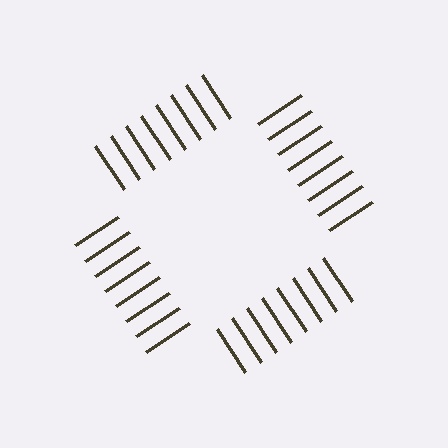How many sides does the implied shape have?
4 sides — the line-ends trace a square.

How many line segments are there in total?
32 — 8 along each of the 4 edges.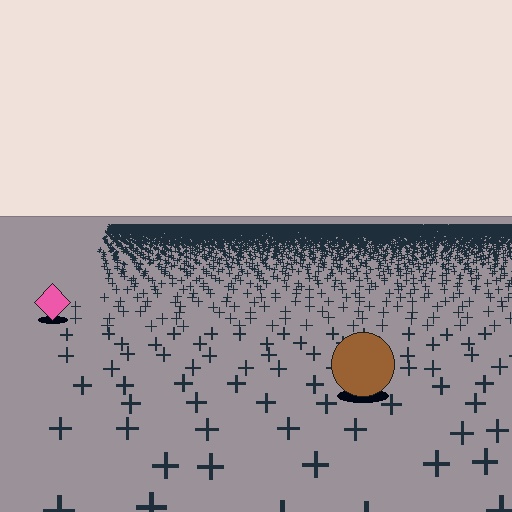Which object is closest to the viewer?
The brown circle is closest. The texture marks near it are larger and more spread out.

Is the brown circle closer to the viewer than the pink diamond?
Yes. The brown circle is closer — you can tell from the texture gradient: the ground texture is coarser near it.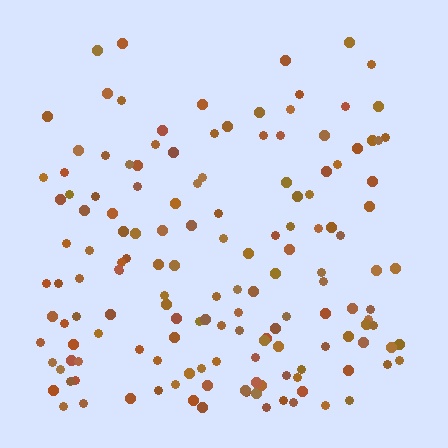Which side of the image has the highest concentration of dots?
The bottom.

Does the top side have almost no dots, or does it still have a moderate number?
Still a moderate number, just noticeably fewer than the bottom.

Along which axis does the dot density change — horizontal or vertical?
Vertical.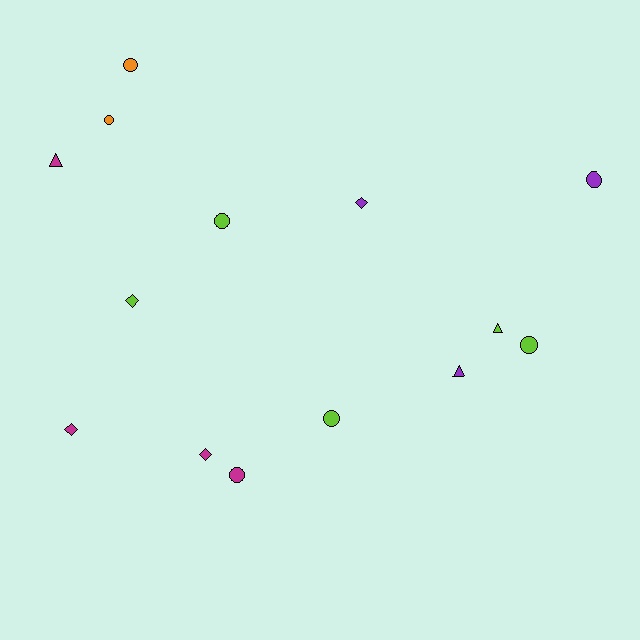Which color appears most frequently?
Lime, with 5 objects.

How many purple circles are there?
There is 1 purple circle.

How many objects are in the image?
There are 14 objects.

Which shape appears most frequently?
Circle, with 7 objects.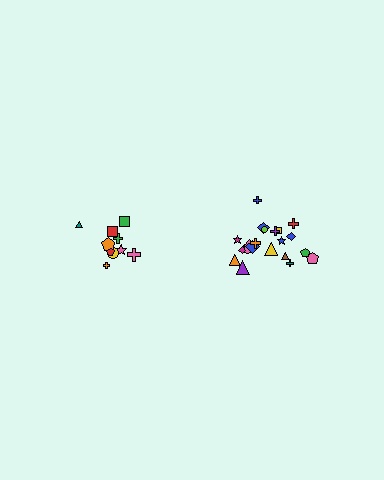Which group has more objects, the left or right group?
The right group.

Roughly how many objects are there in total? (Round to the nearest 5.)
Roughly 30 objects in total.